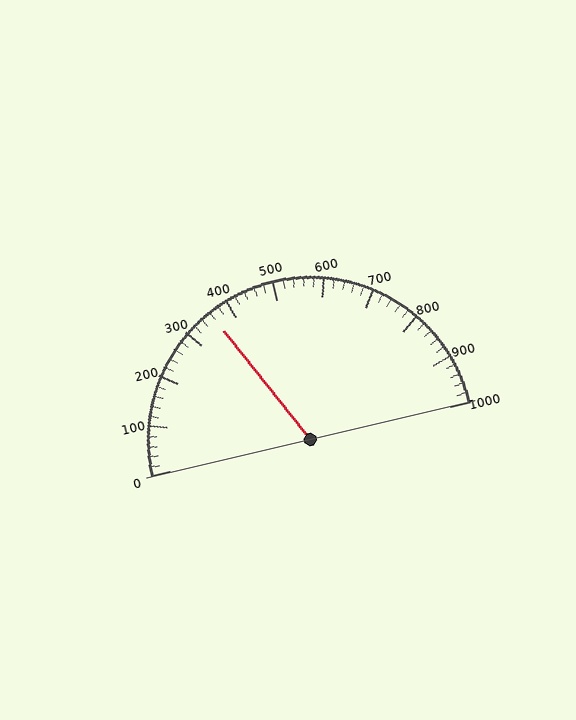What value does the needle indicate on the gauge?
The needle indicates approximately 360.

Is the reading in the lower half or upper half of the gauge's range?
The reading is in the lower half of the range (0 to 1000).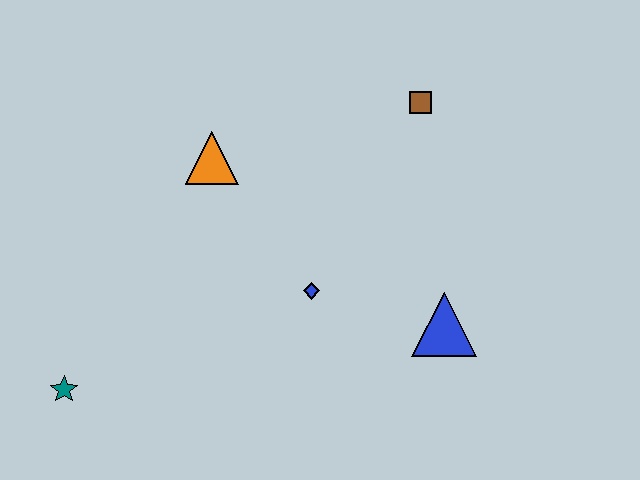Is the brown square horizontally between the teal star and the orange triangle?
No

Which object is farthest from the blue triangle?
The teal star is farthest from the blue triangle.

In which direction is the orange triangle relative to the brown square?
The orange triangle is to the left of the brown square.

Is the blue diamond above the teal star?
Yes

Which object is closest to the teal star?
The blue diamond is closest to the teal star.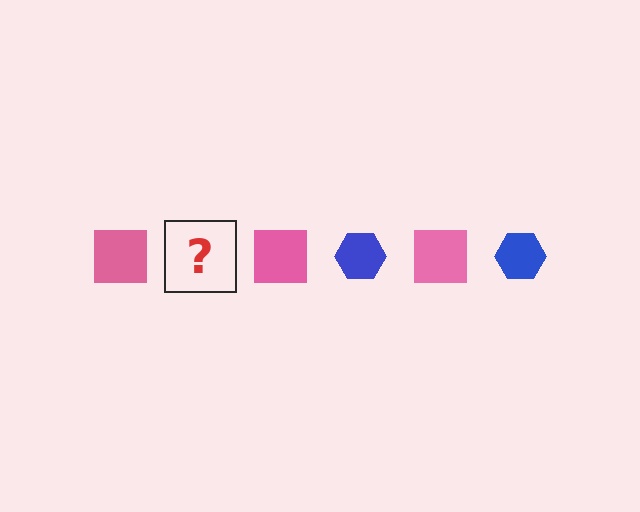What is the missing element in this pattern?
The missing element is a blue hexagon.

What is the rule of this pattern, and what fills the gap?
The rule is that the pattern alternates between pink square and blue hexagon. The gap should be filled with a blue hexagon.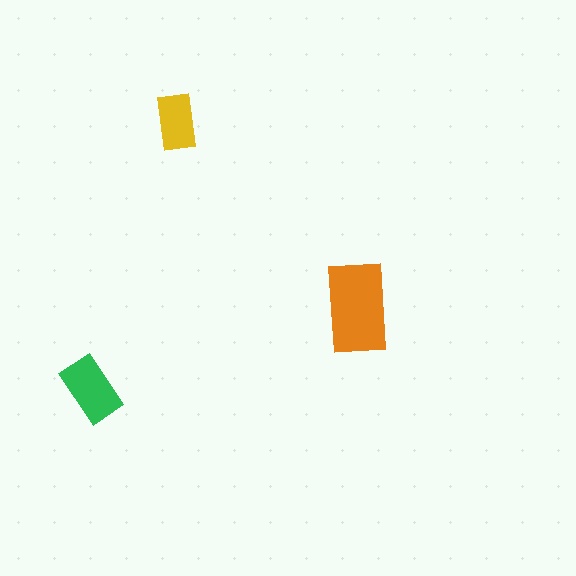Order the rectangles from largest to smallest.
the orange one, the green one, the yellow one.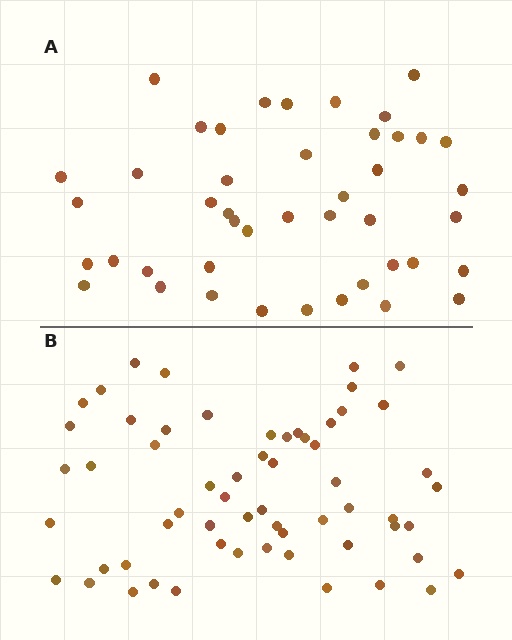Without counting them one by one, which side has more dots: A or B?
Region B (the bottom region) has more dots.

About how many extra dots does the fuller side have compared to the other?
Region B has approximately 15 more dots than region A.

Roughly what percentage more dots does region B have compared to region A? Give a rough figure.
About 35% more.